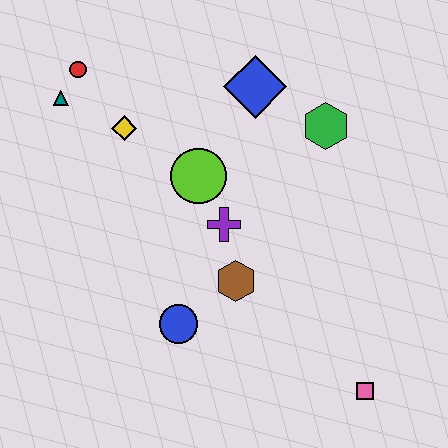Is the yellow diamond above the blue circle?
Yes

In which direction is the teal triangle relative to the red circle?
The teal triangle is below the red circle.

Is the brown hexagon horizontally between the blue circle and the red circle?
No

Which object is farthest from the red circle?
The pink square is farthest from the red circle.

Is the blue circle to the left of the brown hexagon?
Yes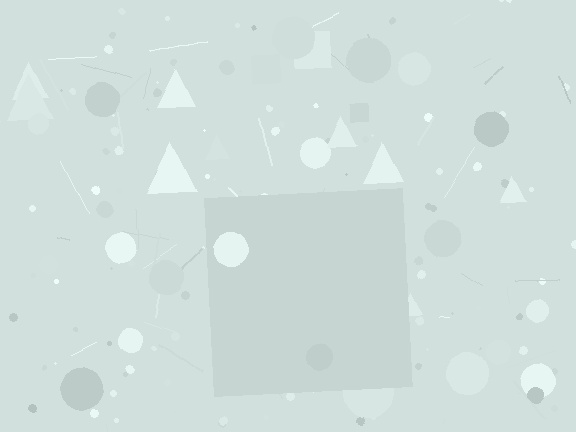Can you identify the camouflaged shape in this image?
The camouflaged shape is a square.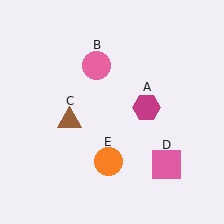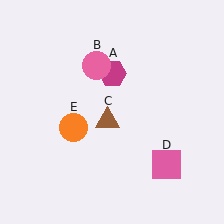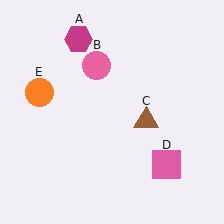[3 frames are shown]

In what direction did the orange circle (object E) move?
The orange circle (object E) moved up and to the left.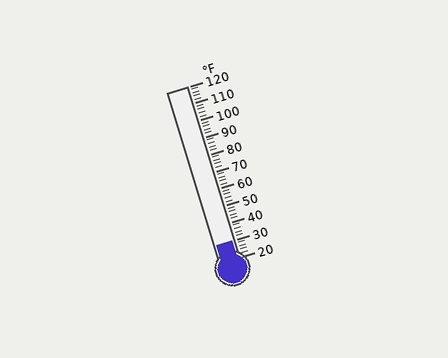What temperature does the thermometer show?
The thermometer shows approximately 30°F.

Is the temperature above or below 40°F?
The temperature is below 40°F.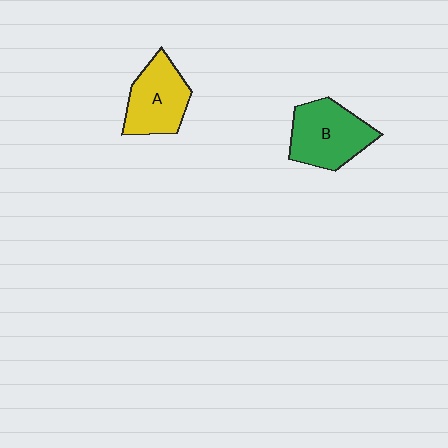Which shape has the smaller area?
Shape A (yellow).